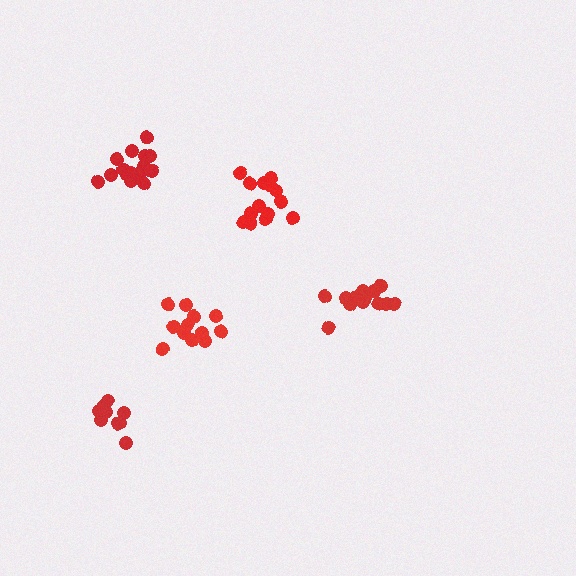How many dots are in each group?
Group 1: 13 dots, Group 2: 14 dots, Group 3: 10 dots, Group 4: 12 dots, Group 5: 16 dots (65 total).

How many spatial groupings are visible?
There are 5 spatial groupings.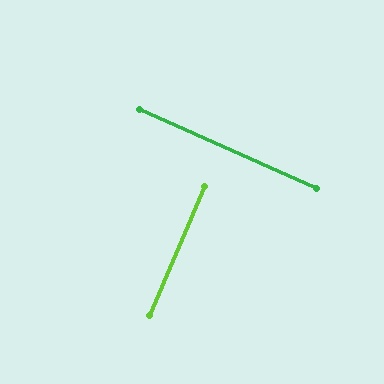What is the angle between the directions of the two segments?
Approximately 89 degrees.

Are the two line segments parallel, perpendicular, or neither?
Perpendicular — they meet at approximately 89°.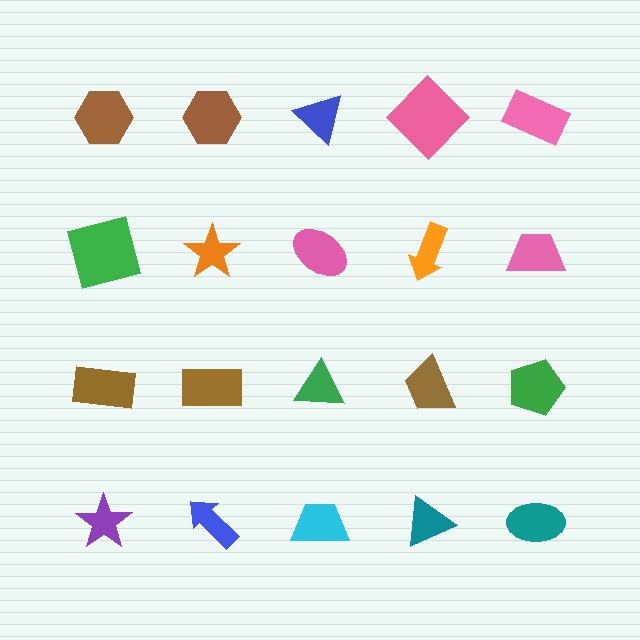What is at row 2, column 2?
An orange star.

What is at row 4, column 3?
A cyan trapezoid.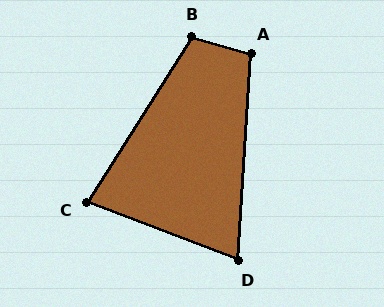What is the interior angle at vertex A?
Approximately 102 degrees (obtuse).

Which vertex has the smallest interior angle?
D, at approximately 73 degrees.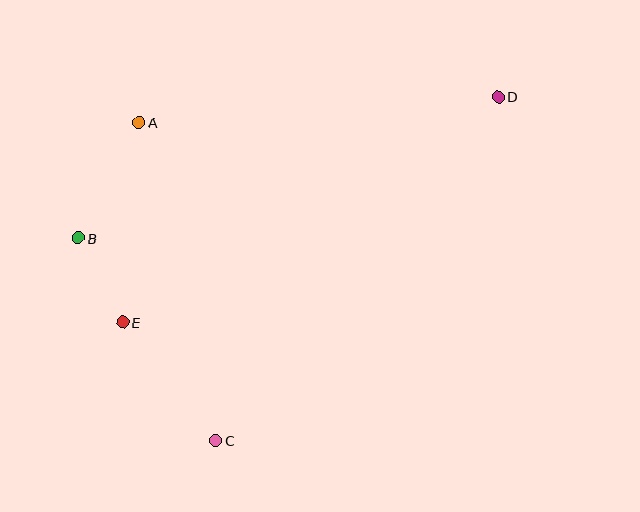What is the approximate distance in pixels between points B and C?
The distance between B and C is approximately 245 pixels.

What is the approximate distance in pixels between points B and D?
The distance between B and D is approximately 443 pixels.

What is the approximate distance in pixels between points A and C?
The distance between A and C is approximately 327 pixels.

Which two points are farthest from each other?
Points C and D are farthest from each other.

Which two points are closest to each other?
Points B and E are closest to each other.